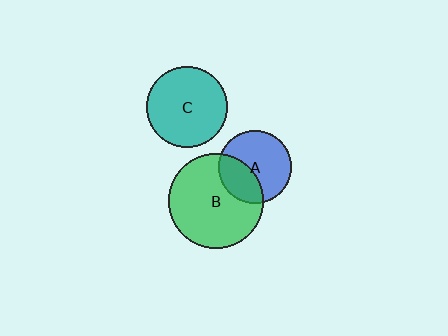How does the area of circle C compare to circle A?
Approximately 1.2 times.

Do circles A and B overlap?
Yes.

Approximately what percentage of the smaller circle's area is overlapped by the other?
Approximately 35%.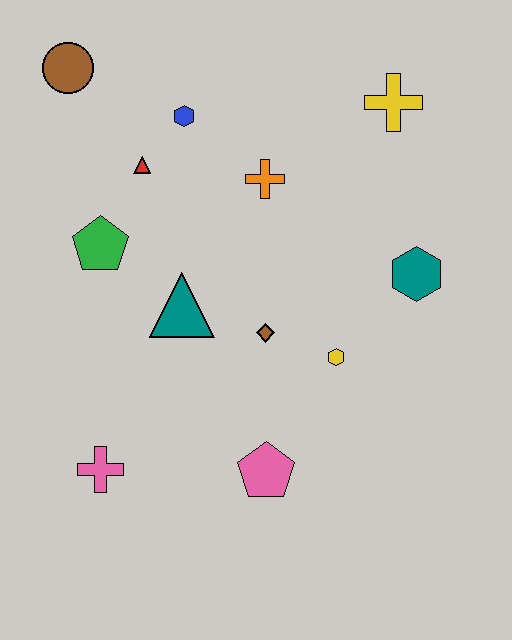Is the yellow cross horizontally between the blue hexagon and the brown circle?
No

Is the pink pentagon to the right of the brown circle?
Yes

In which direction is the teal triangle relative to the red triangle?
The teal triangle is below the red triangle.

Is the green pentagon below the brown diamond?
No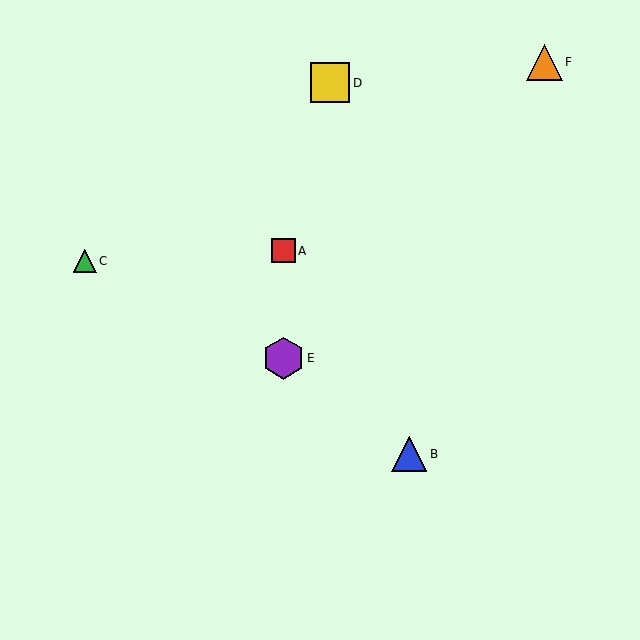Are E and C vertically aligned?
No, E is at x≈283 and C is at x≈85.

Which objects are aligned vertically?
Objects A, E are aligned vertically.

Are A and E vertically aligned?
Yes, both are at x≈283.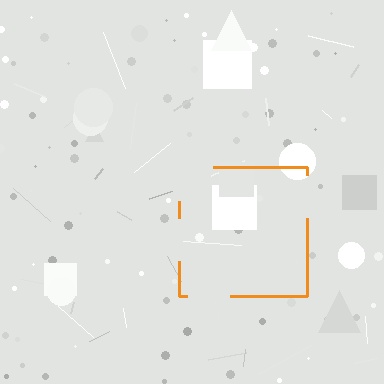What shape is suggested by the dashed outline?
The dashed outline suggests a square.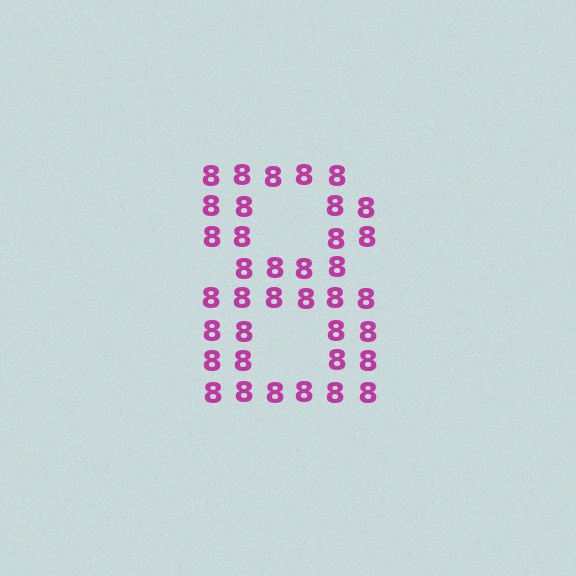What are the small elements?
The small elements are digit 8's.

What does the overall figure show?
The overall figure shows the digit 8.